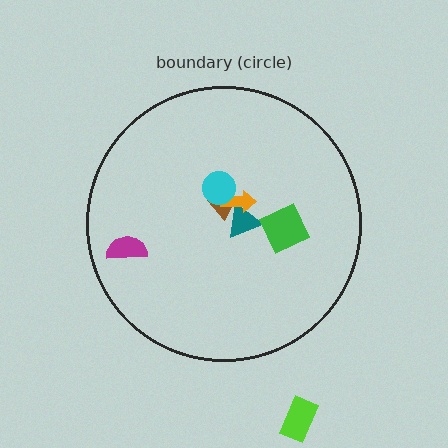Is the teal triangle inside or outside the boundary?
Inside.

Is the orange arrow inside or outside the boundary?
Inside.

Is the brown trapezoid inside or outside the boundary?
Inside.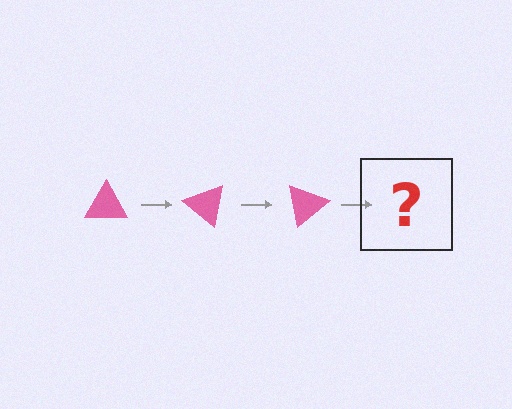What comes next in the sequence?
The next element should be a pink triangle rotated 120 degrees.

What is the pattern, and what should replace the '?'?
The pattern is that the triangle rotates 40 degrees each step. The '?' should be a pink triangle rotated 120 degrees.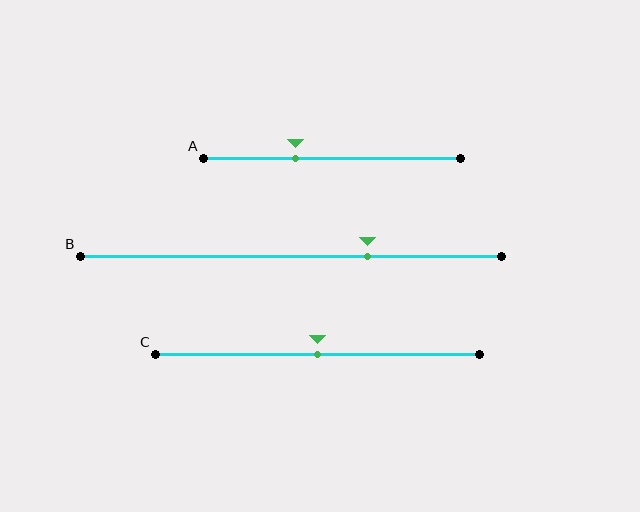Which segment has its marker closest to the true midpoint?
Segment C has its marker closest to the true midpoint.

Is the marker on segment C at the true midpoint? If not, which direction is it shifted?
Yes, the marker on segment C is at the true midpoint.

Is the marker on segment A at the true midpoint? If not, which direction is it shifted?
No, the marker on segment A is shifted to the left by about 14% of the segment length.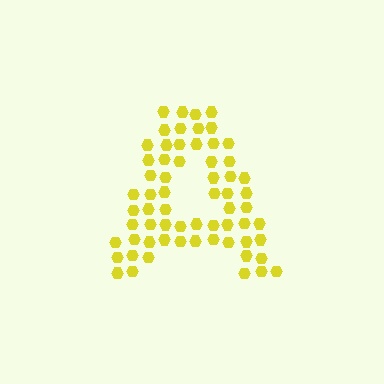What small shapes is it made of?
It is made of small hexagons.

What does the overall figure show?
The overall figure shows the letter A.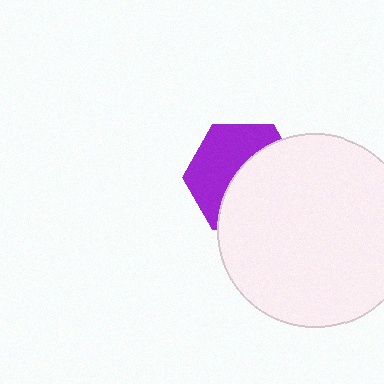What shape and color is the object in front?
The object in front is a white circle.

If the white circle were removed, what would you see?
You would see the complete purple hexagon.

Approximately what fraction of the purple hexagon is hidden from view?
Roughly 52% of the purple hexagon is hidden behind the white circle.